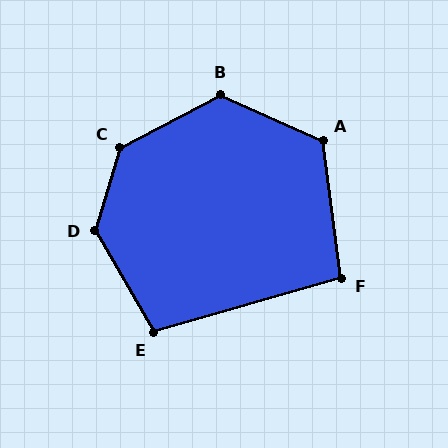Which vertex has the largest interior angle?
C, at approximately 134 degrees.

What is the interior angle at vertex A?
Approximately 122 degrees (obtuse).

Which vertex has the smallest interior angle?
F, at approximately 98 degrees.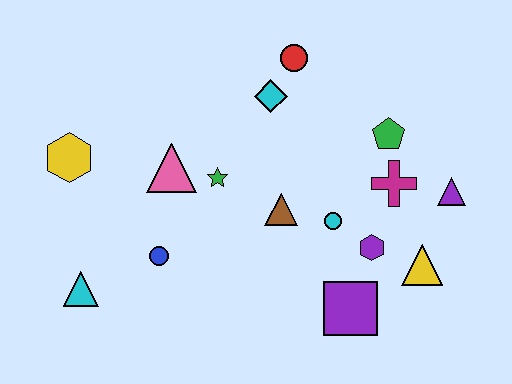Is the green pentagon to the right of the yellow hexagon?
Yes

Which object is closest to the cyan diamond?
The red circle is closest to the cyan diamond.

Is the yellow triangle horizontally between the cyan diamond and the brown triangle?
No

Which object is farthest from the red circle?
The cyan triangle is farthest from the red circle.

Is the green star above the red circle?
No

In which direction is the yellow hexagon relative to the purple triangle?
The yellow hexagon is to the left of the purple triangle.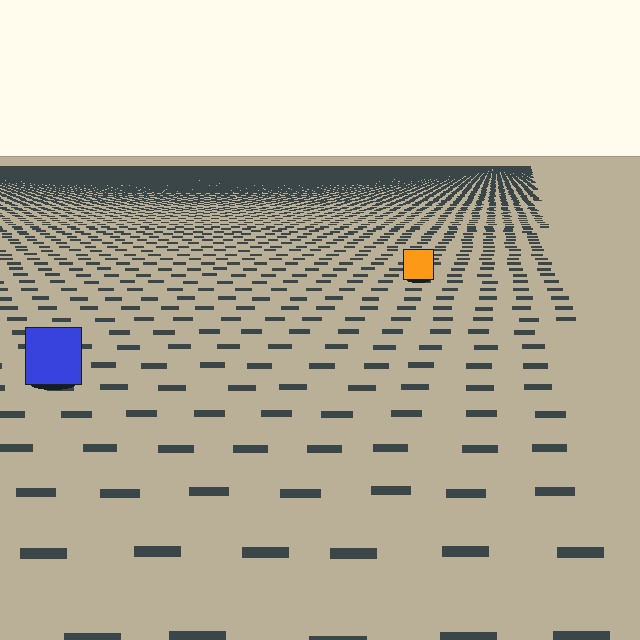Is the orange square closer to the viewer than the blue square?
No. The blue square is closer — you can tell from the texture gradient: the ground texture is coarser near it.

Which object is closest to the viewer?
The blue square is closest. The texture marks near it are larger and more spread out.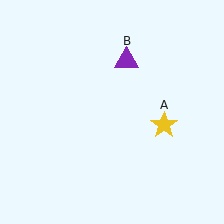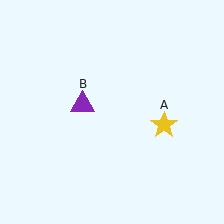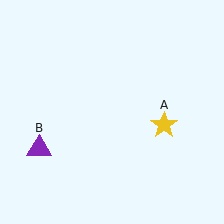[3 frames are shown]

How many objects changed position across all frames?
1 object changed position: purple triangle (object B).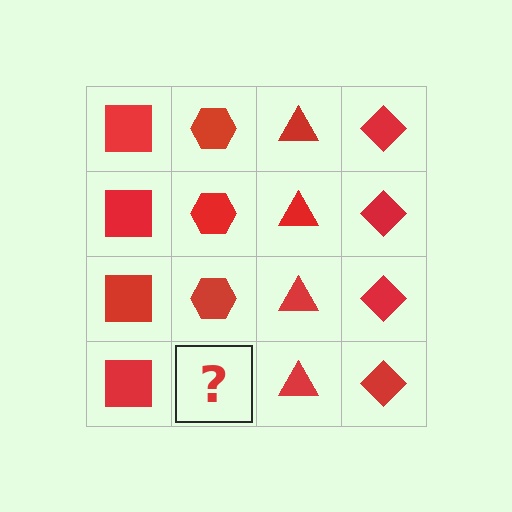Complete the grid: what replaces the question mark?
The question mark should be replaced with a red hexagon.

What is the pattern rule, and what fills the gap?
The rule is that each column has a consistent shape. The gap should be filled with a red hexagon.